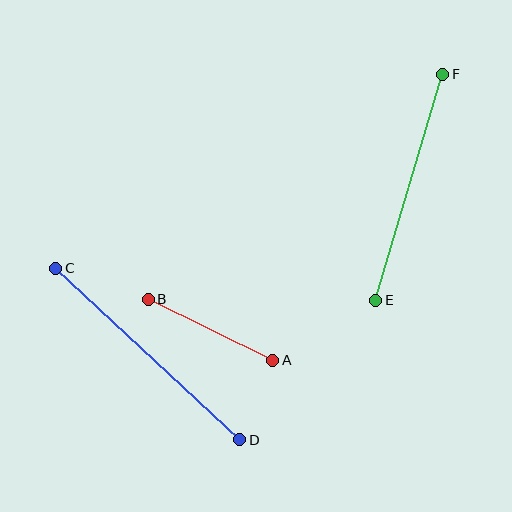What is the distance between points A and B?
The distance is approximately 139 pixels.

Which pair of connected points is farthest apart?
Points C and D are farthest apart.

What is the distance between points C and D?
The distance is approximately 252 pixels.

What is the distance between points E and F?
The distance is approximately 236 pixels.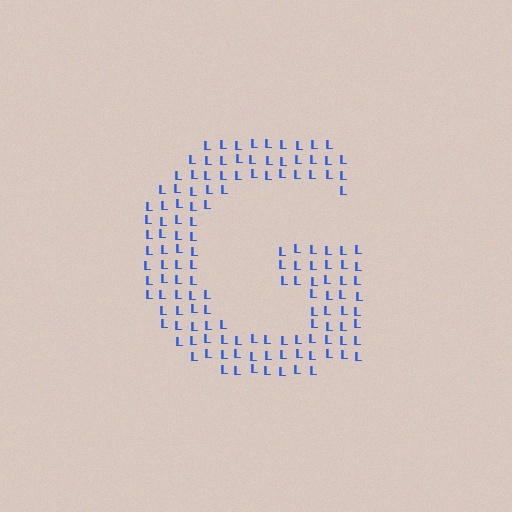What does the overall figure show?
The overall figure shows the letter G.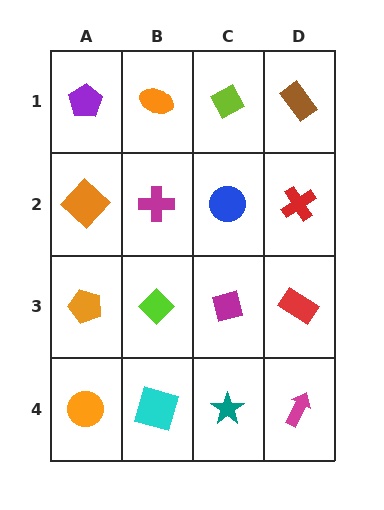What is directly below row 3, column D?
A magenta arrow.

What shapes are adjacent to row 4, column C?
A magenta diamond (row 3, column C), a cyan square (row 4, column B), a magenta arrow (row 4, column D).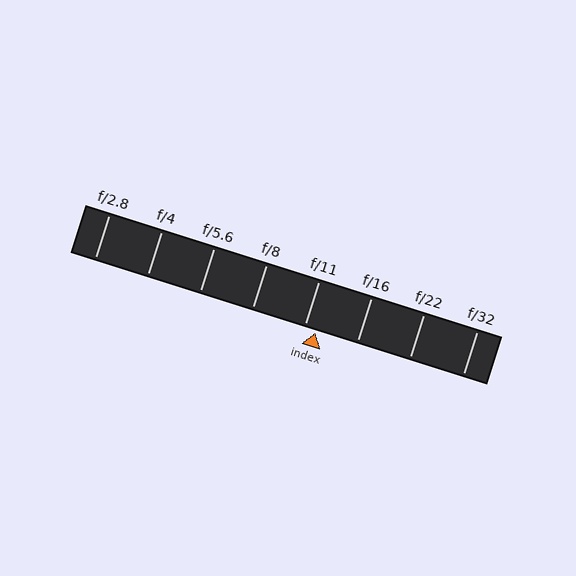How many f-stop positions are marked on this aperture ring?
There are 8 f-stop positions marked.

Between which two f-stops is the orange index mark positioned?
The index mark is between f/11 and f/16.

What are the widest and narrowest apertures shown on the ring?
The widest aperture shown is f/2.8 and the narrowest is f/32.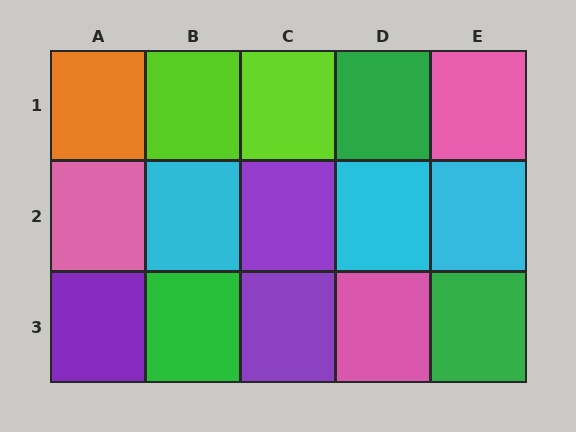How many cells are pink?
3 cells are pink.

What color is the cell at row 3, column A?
Purple.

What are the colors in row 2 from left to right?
Pink, cyan, purple, cyan, cyan.